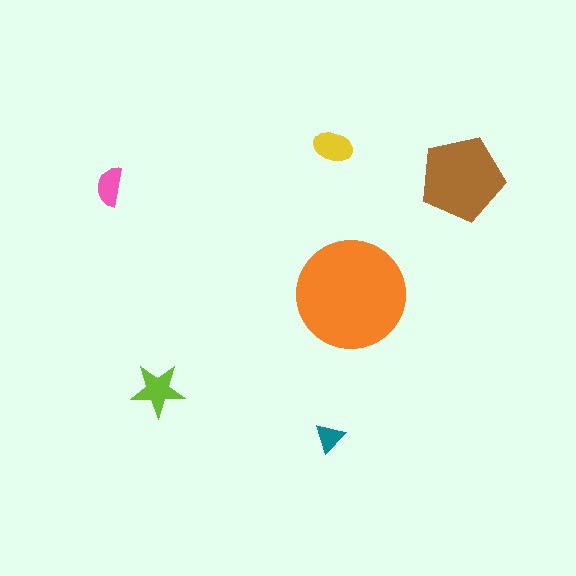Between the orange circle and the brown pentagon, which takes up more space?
The orange circle.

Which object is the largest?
The orange circle.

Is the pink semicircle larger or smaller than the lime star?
Smaller.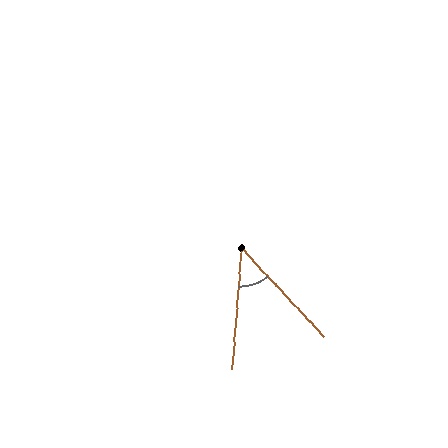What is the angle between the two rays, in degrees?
Approximately 48 degrees.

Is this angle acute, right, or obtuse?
It is acute.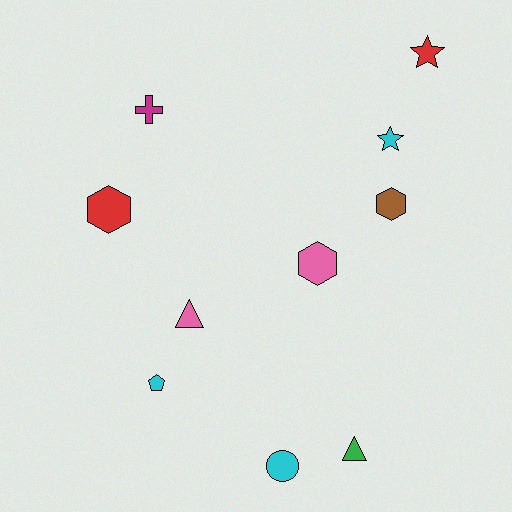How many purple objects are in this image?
There are no purple objects.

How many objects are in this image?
There are 10 objects.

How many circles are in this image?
There is 1 circle.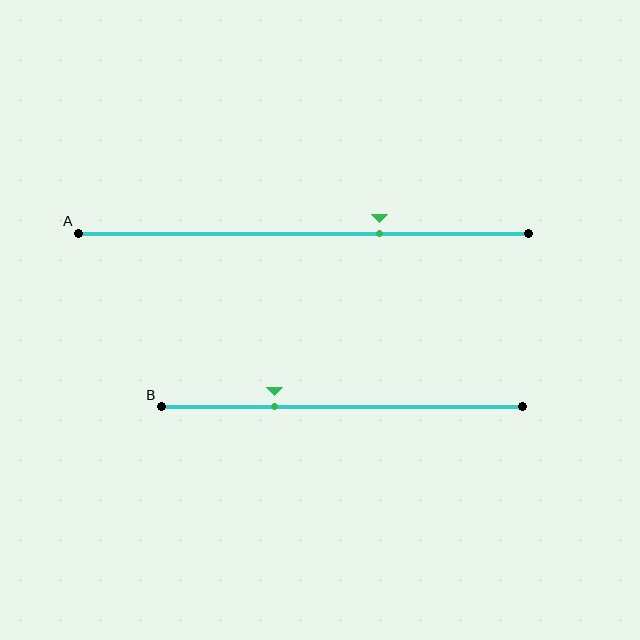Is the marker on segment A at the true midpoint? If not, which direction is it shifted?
No, the marker on segment A is shifted to the right by about 17% of the segment length.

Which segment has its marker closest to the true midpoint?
Segment A has its marker closest to the true midpoint.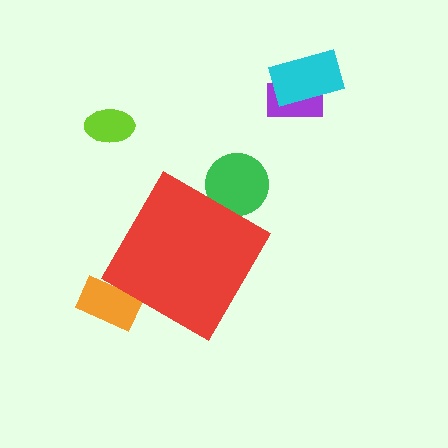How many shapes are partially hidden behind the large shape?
2 shapes are partially hidden.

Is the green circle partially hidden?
Yes, the green circle is partially hidden behind the red diamond.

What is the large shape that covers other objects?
A red diamond.